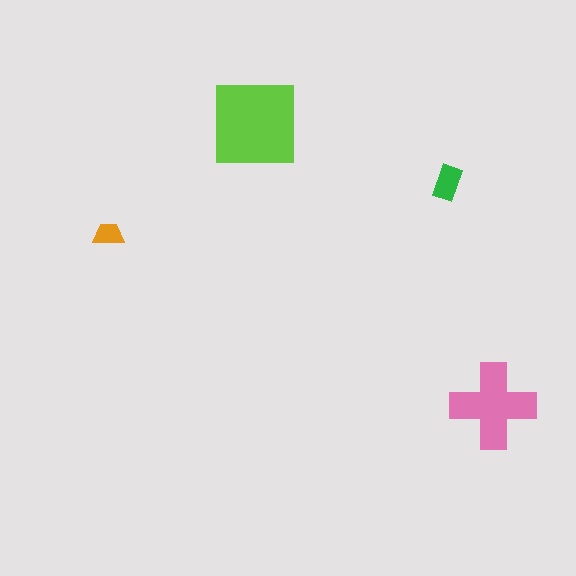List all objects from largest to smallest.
The lime square, the pink cross, the green rectangle, the orange trapezoid.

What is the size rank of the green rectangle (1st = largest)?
3rd.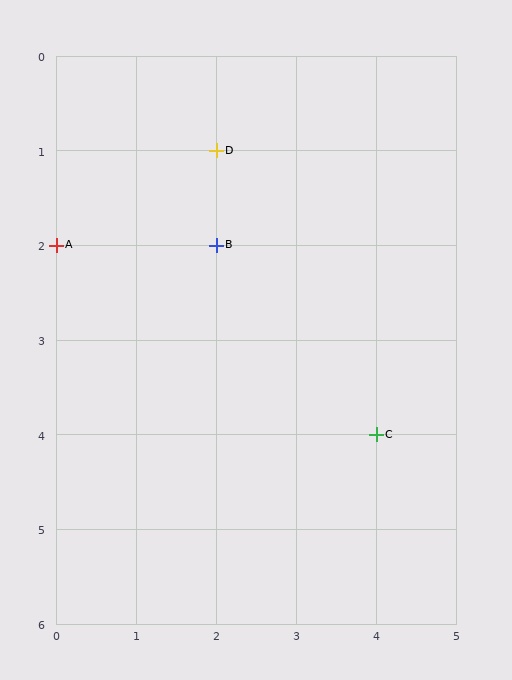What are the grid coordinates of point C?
Point C is at grid coordinates (4, 4).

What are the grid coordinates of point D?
Point D is at grid coordinates (2, 1).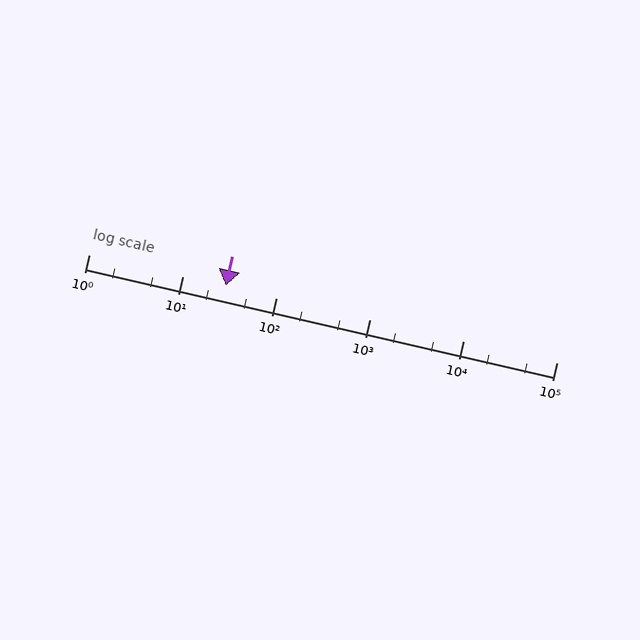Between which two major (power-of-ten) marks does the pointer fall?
The pointer is between 10 and 100.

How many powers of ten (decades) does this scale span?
The scale spans 5 decades, from 1 to 100000.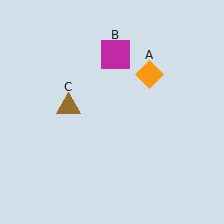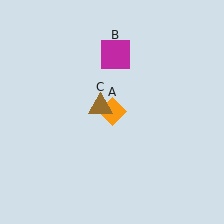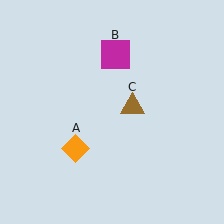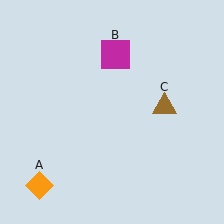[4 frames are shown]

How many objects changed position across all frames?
2 objects changed position: orange diamond (object A), brown triangle (object C).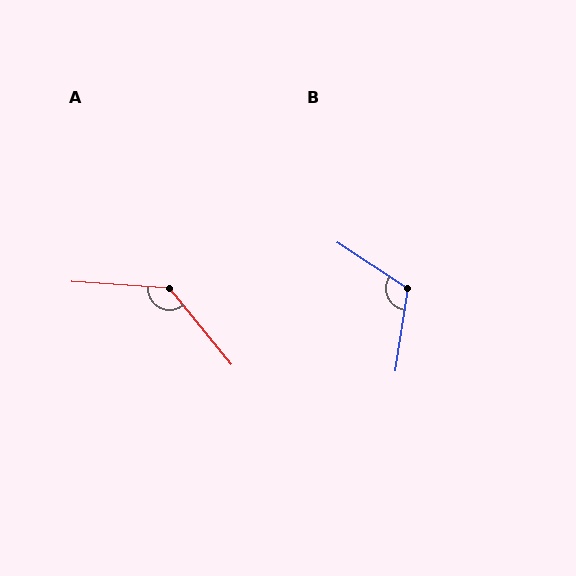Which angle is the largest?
A, at approximately 133 degrees.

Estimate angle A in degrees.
Approximately 133 degrees.